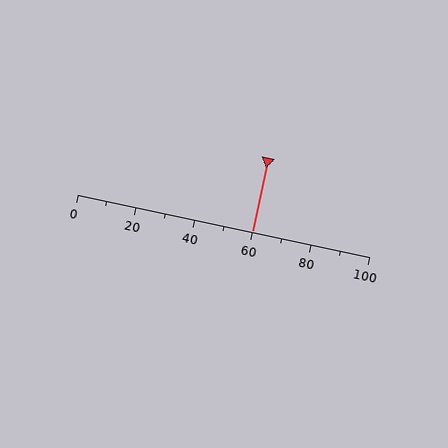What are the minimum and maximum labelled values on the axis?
The axis runs from 0 to 100.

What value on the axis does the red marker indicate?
The marker indicates approximately 60.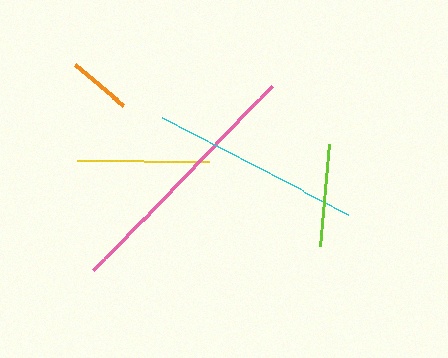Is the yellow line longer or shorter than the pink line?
The pink line is longer than the yellow line.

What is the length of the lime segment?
The lime segment is approximately 103 pixels long.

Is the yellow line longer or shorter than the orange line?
The yellow line is longer than the orange line.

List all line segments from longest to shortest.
From longest to shortest: pink, cyan, yellow, lime, orange.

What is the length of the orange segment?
The orange segment is approximately 64 pixels long.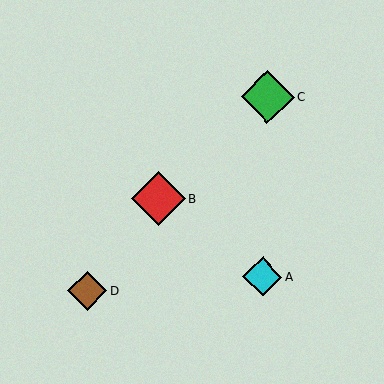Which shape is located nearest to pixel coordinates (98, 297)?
The brown diamond (labeled D) at (87, 291) is nearest to that location.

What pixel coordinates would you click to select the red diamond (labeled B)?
Click at (158, 198) to select the red diamond B.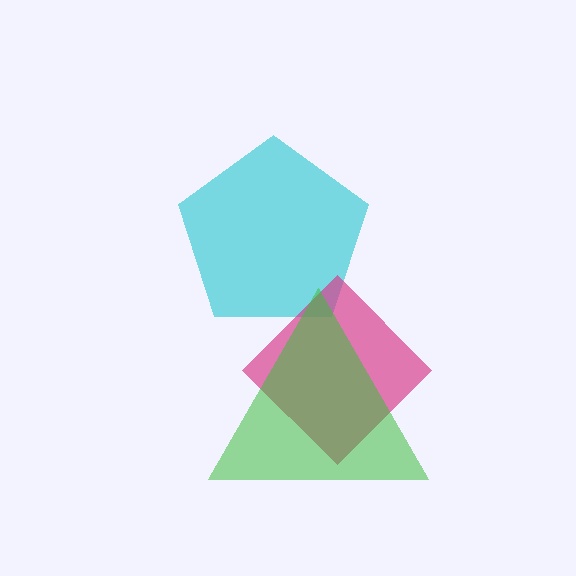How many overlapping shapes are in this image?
There are 3 overlapping shapes in the image.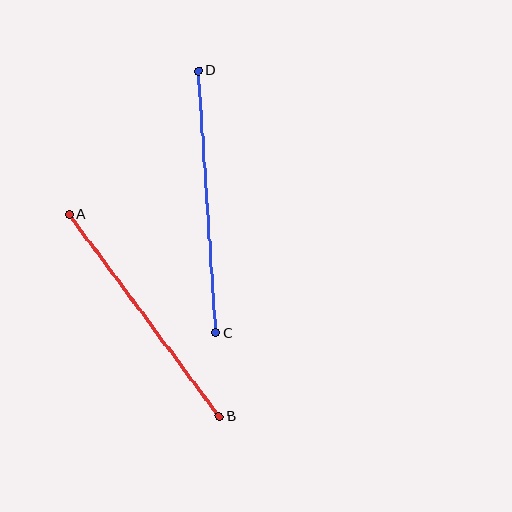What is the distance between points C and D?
The distance is approximately 263 pixels.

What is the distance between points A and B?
The distance is approximately 252 pixels.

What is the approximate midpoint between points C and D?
The midpoint is at approximately (207, 202) pixels.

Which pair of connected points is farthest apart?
Points C and D are farthest apart.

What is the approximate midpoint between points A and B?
The midpoint is at approximately (144, 315) pixels.